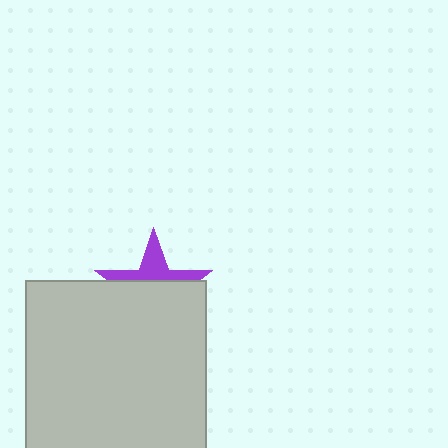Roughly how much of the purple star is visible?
A small part of it is visible (roughly 37%).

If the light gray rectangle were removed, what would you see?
You would see the complete purple star.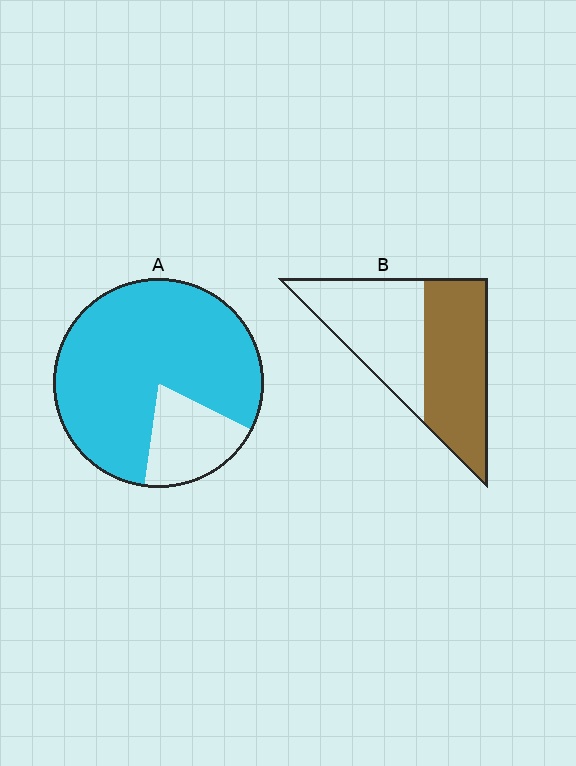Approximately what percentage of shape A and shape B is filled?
A is approximately 80% and B is approximately 50%.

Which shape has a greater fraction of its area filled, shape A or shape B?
Shape A.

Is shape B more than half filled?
Roughly half.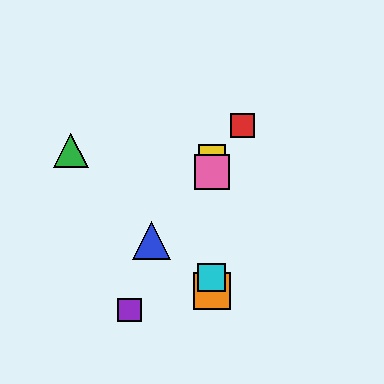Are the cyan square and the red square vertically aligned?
No, the cyan square is at x≈212 and the red square is at x≈243.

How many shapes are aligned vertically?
4 shapes (the yellow square, the orange square, the cyan square, the pink square) are aligned vertically.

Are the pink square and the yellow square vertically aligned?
Yes, both are at x≈212.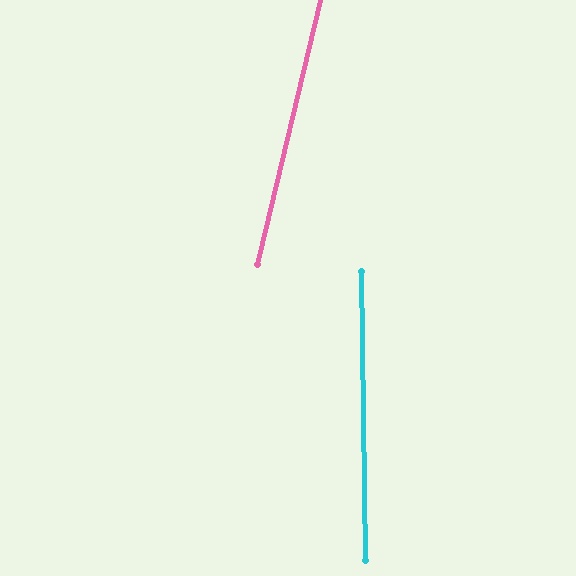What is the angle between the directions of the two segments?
Approximately 14 degrees.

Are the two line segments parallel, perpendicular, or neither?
Neither parallel nor perpendicular — they differ by about 14°.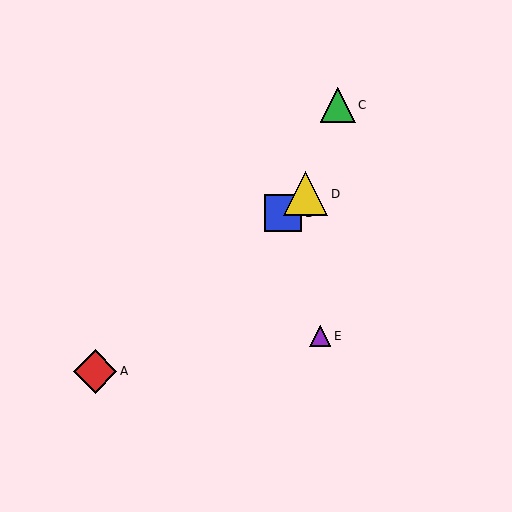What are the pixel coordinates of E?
Object E is at (320, 336).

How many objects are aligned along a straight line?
3 objects (A, B, D) are aligned along a straight line.